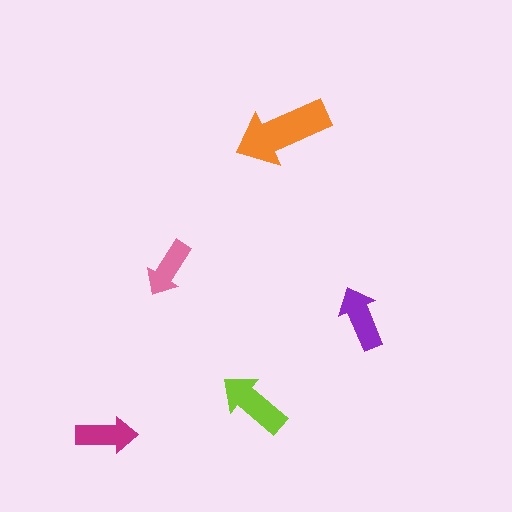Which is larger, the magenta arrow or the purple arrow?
The purple one.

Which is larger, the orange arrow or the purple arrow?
The orange one.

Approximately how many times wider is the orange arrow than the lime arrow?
About 1.5 times wider.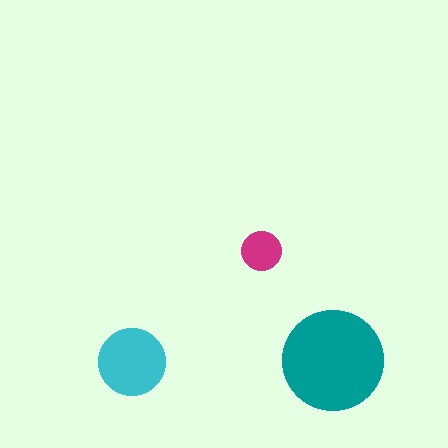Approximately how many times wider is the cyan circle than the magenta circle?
About 1.5 times wider.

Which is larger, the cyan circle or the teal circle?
The teal one.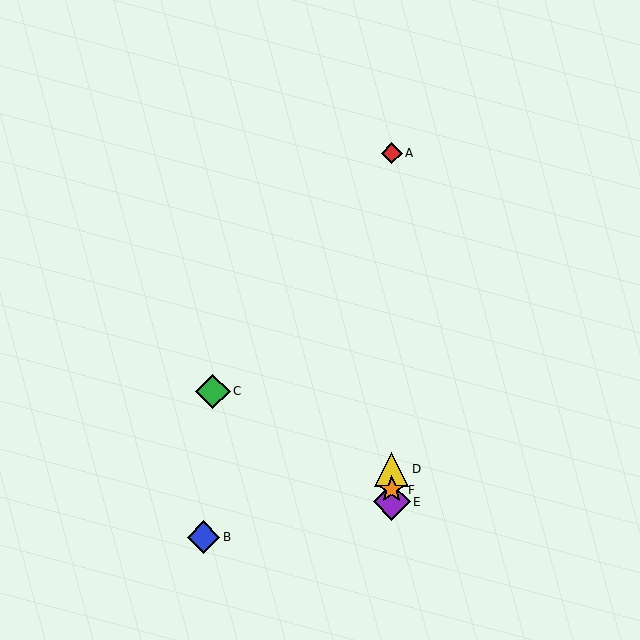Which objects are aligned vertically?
Objects A, D, E, F are aligned vertically.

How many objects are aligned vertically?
4 objects (A, D, E, F) are aligned vertically.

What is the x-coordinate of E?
Object E is at x≈392.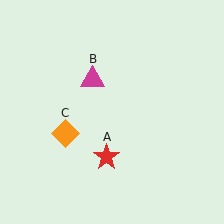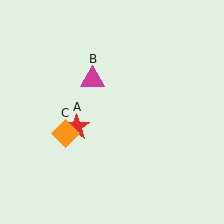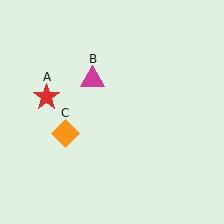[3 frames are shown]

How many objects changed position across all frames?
1 object changed position: red star (object A).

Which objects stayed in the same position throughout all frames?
Magenta triangle (object B) and orange diamond (object C) remained stationary.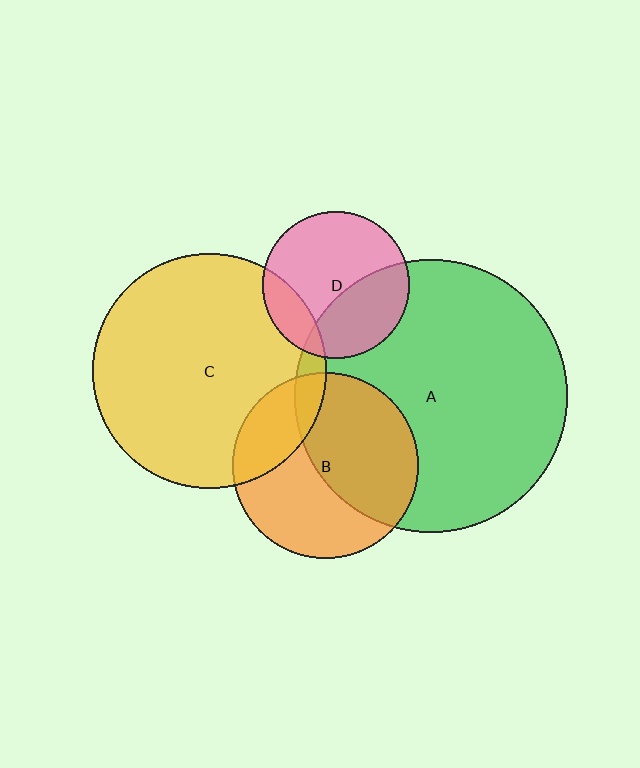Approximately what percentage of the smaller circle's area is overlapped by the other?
Approximately 50%.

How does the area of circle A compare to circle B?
Approximately 2.2 times.